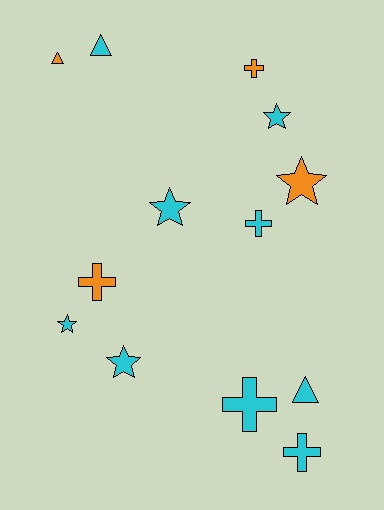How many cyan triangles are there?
There are 2 cyan triangles.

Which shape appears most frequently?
Star, with 5 objects.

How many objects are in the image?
There are 13 objects.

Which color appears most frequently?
Cyan, with 9 objects.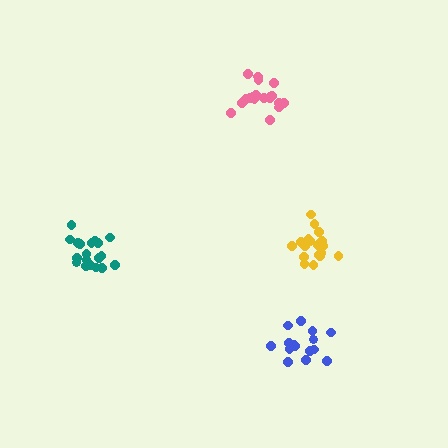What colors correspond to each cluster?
The clusters are colored: yellow, pink, teal, blue.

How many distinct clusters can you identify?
There are 4 distinct clusters.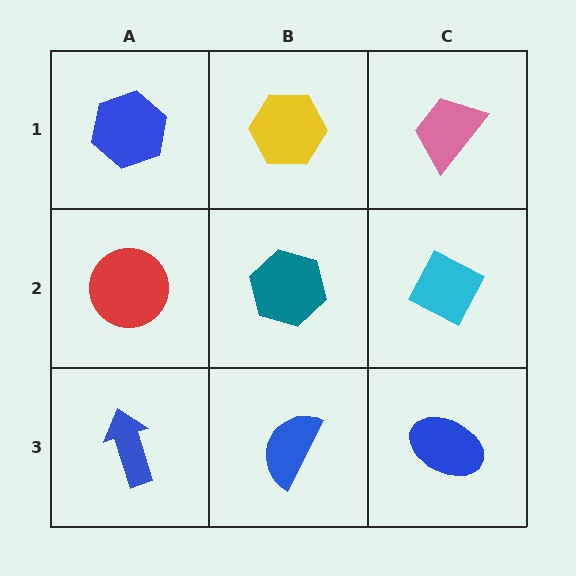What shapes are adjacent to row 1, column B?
A teal hexagon (row 2, column B), a blue hexagon (row 1, column A), a pink trapezoid (row 1, column C).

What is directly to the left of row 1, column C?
A yellow hexagon.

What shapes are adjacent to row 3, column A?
A red circle (row 2, column A), a blue semicircle (row 3, column B).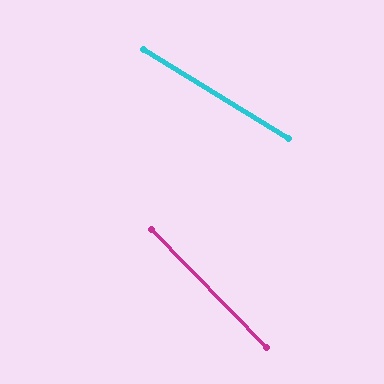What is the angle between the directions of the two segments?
Approximately 14 degrees.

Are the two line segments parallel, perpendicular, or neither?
Neither parallel nor perpendicular — they differ by about 14°.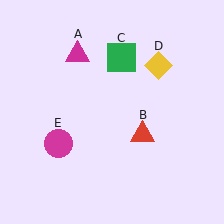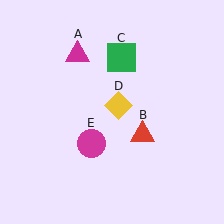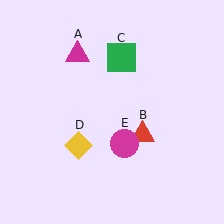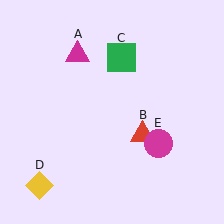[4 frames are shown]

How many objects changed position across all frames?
2 objects changed position: yellow diamond (object D), magenta circle (object E).